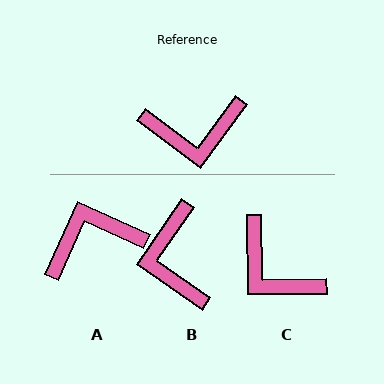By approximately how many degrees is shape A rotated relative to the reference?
Approximately 168 degrees clockwise.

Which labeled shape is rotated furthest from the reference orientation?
A, about 168 degrees away.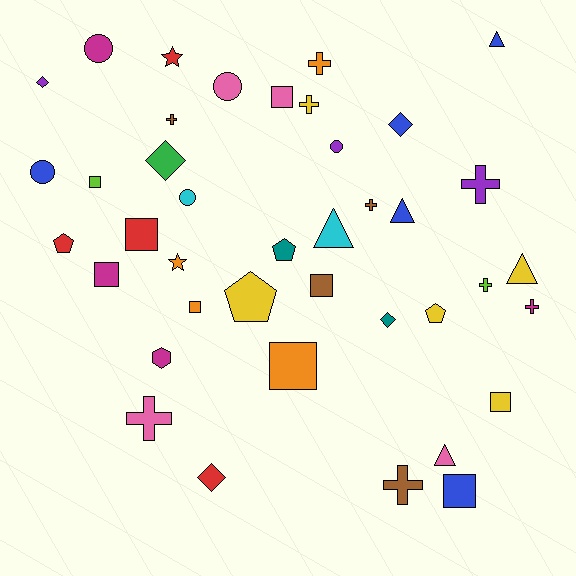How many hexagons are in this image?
There is 1 hexagon.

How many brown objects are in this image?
There are 4 brown objects.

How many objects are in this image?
There are 40 objects.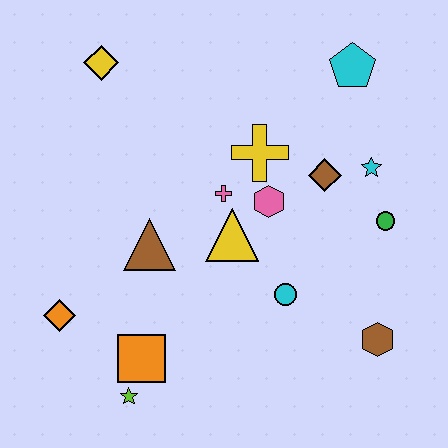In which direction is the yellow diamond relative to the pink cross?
The yellow diamond is above the pink cross.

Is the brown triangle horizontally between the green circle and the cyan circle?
No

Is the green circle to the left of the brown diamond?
No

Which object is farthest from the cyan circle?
The yellow diamond is farthest from the cyan circle.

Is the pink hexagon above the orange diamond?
Yes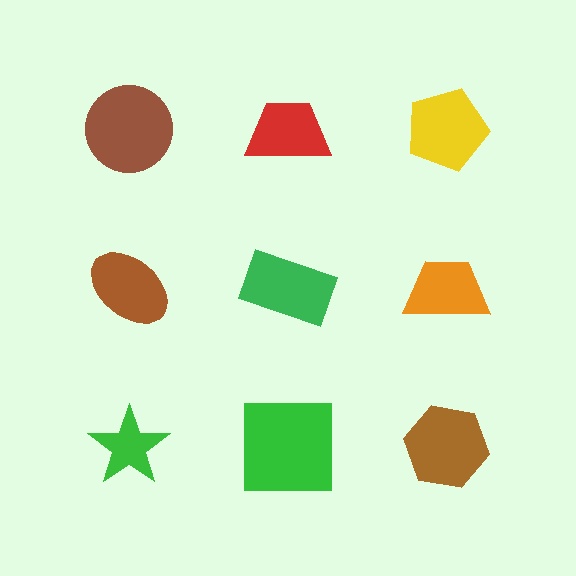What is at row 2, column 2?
A green rectangle.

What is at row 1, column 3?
A yellow pentagon.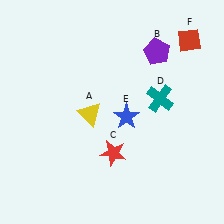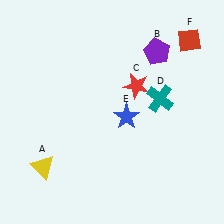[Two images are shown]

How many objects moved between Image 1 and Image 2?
2 objects moved between the two images.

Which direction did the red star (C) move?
The red star (C) moved up.